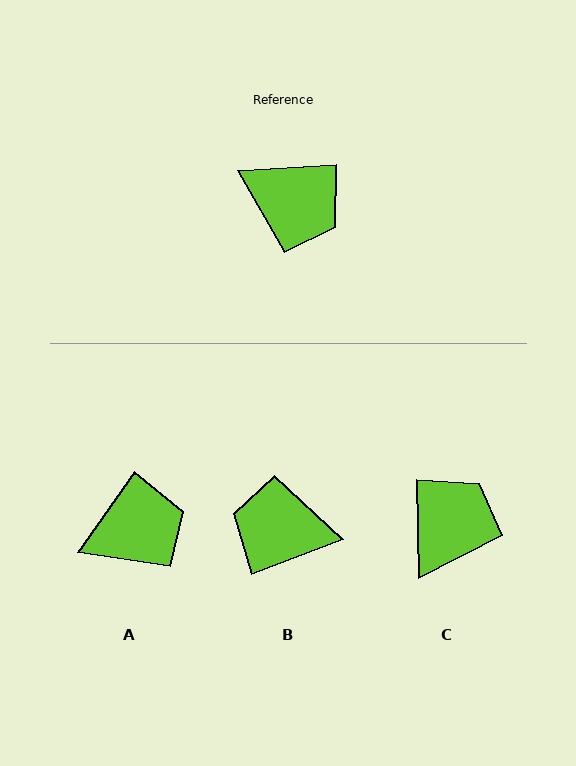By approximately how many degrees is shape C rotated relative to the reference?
Approximately 87 degrees counter-clockwise.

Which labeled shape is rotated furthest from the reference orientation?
B, about 163 degrees away.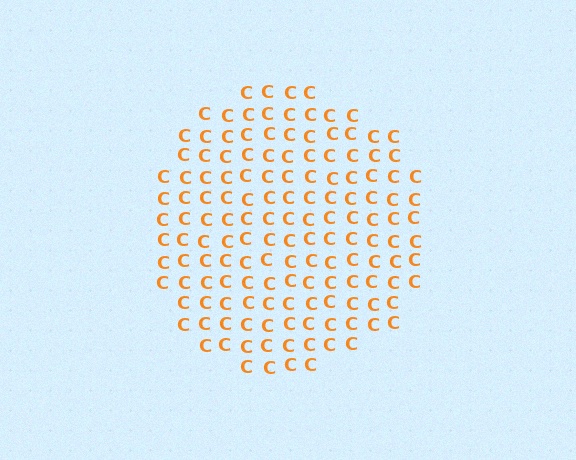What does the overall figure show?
The overall figure shows a circle.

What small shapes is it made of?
It is made of small letter C's.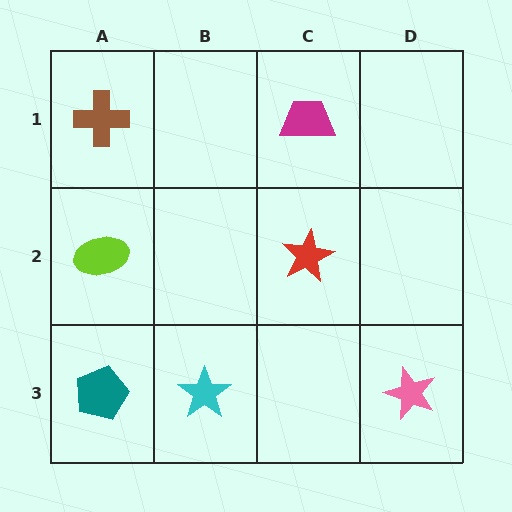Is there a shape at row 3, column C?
No, that cell is empty.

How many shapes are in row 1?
2 shapes.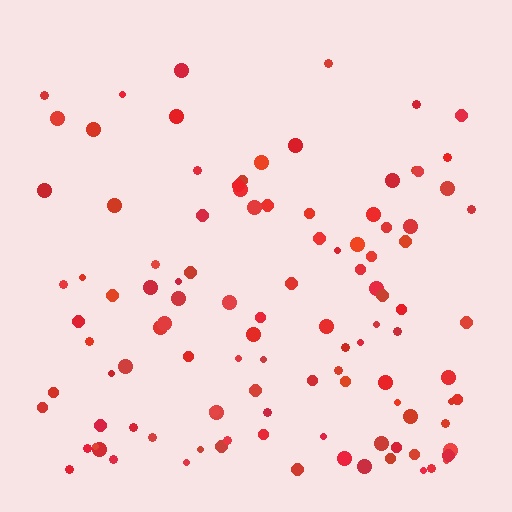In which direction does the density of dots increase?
From top to bottom, with the bottom side densest.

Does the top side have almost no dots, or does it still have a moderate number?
Still a moderate number, just noticeably fewer than the bottom.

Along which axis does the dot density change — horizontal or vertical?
Vertical.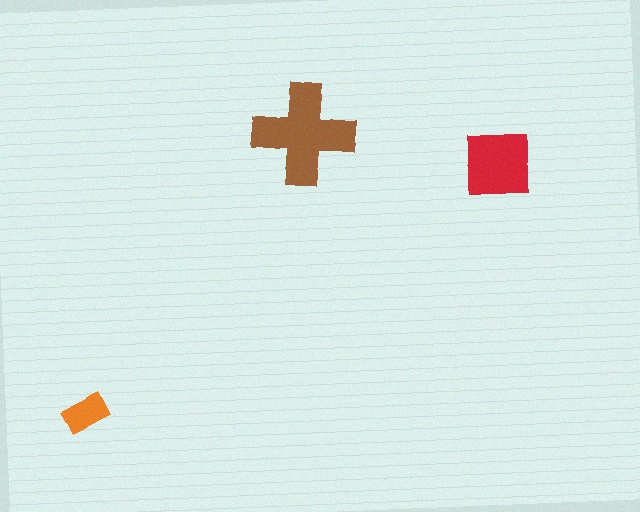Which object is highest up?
The brown cross is topmost.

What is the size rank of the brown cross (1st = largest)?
1st.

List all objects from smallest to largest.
The orange rectangle, the red square, the brown cross.